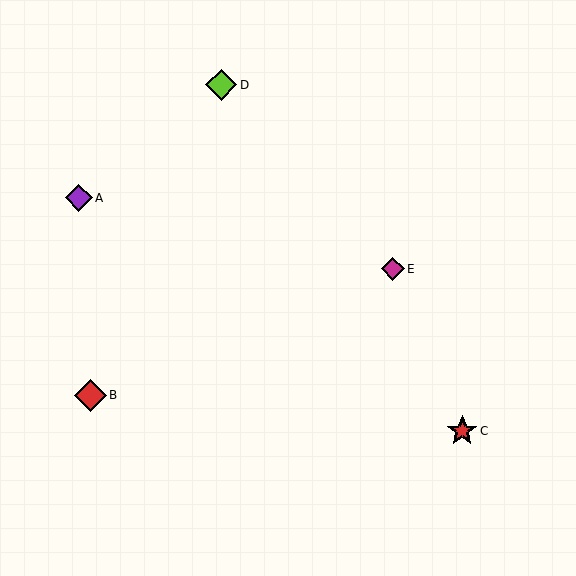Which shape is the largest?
The red diamond (labeled B) is the largest.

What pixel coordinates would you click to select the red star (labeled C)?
Click at (462, 431) to select the red star C.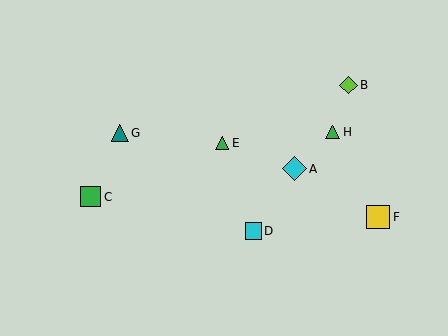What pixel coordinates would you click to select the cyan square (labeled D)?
Click at (253, 231) to select the cyan square D.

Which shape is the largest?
The cyan diamond (labeled A) is the largest.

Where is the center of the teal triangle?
The center of the teal triangle is at (120, 133).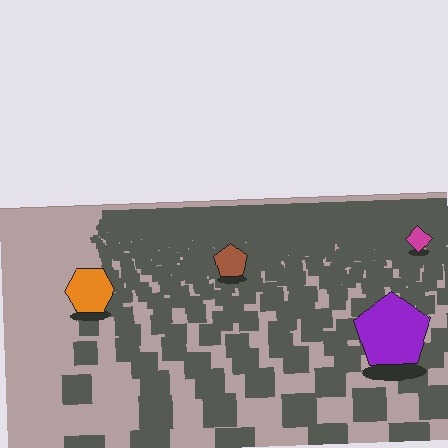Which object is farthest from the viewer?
The magenta diamond is farthest from the viewer. It appears smaller and the ground texture around it is denser.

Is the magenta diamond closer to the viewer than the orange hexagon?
No. The orange hexagon is closer — you can tell from the texture gradient: the ground texture is coarser near it.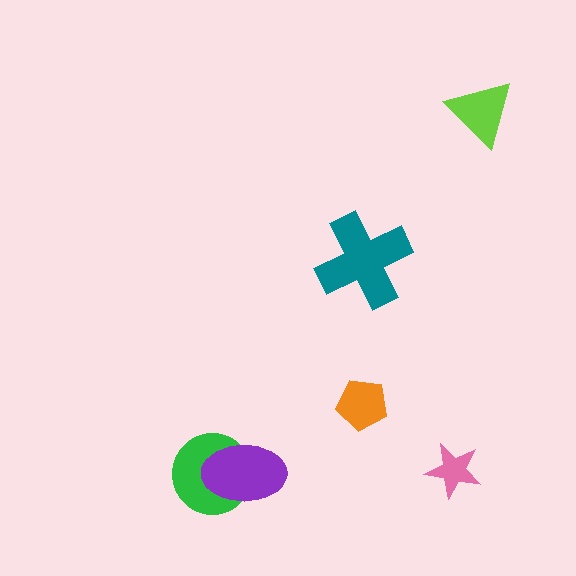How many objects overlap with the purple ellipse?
1 object overlaps with the purple ellipse.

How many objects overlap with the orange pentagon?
0 objects overlap with the orange pentagon.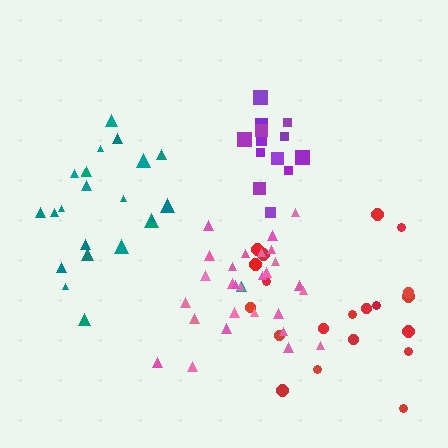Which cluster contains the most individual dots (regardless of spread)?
Pink (28).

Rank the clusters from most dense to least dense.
pink, purple, teal, red.